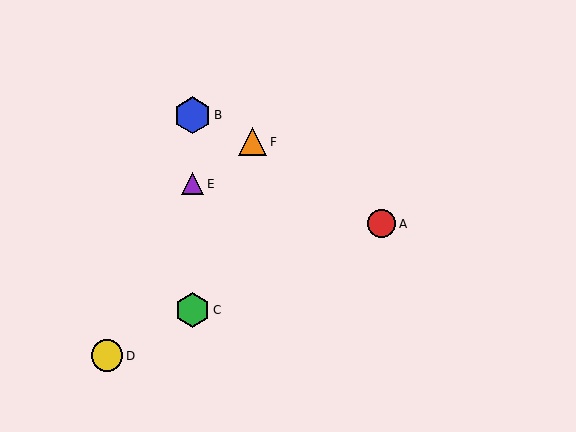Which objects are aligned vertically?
Objects B, C, E are aligned vertically.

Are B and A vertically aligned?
No, B is at x≈193 and A is at x≈382.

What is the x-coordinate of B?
Object B is at x≈193.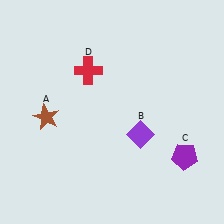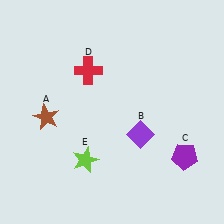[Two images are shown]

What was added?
A lime star (E) was added in Image 2.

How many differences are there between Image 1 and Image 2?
There is 1 difference between the two images.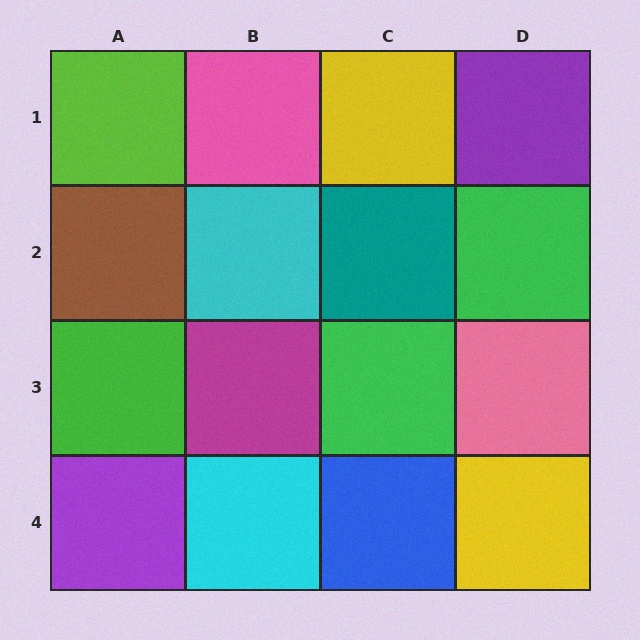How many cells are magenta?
1 cell is magenta.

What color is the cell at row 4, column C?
Blue.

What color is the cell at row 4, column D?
Yellow.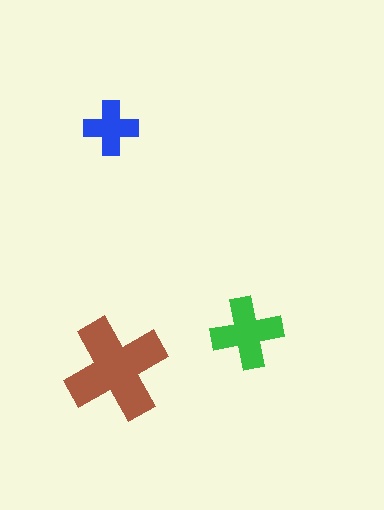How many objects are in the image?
There are 3 objects in the image.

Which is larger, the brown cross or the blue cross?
The brown one.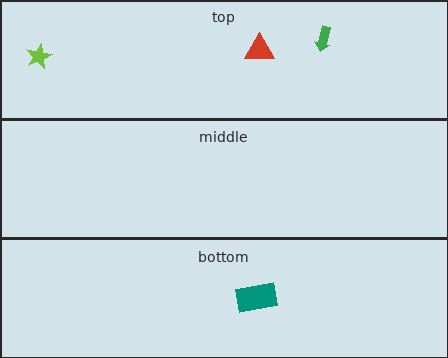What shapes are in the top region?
The red triangle, the lime star, the green arrow.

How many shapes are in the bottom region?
1.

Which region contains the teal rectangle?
The bottom region.